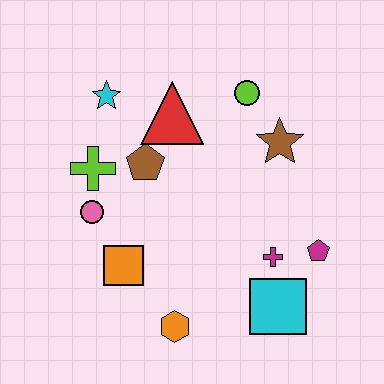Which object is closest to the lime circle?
The brown star is closest to the lime circle.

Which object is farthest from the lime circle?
The orange hexagon is farthest from the lime circle.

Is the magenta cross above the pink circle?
No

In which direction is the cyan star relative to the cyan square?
The cyan star is above the cyan square.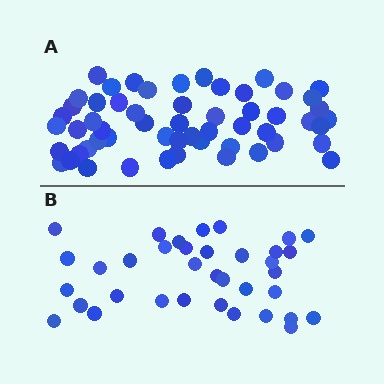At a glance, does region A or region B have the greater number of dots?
Region A (the top region) has more dots.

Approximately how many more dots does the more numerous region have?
Region A has approximately 20 more dots than region B.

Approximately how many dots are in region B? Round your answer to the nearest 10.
About 40 dots. (The exact count is 36, which rounds to 40.)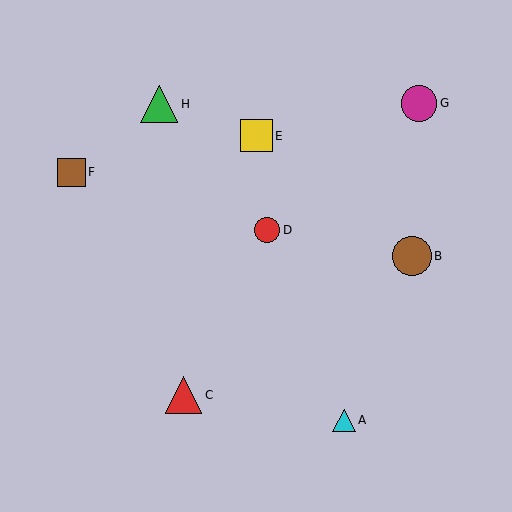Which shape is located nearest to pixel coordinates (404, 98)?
The magenta circle (labeled G) at (419, 103) is nearest to that location.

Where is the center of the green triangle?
The center of the green triangle is at (159, 104).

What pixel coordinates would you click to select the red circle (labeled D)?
Click at (267, 230) to select the red circle D.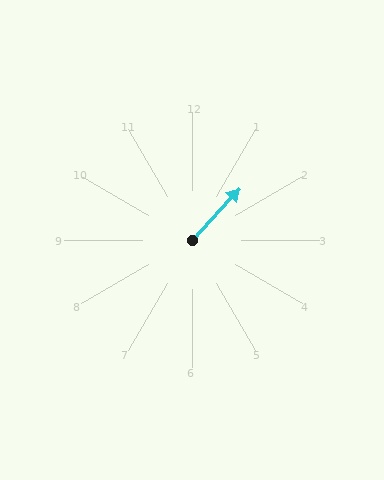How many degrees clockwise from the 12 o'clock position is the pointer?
Approximately 43 degrees.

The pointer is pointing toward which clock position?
Roughly 1 o'clock.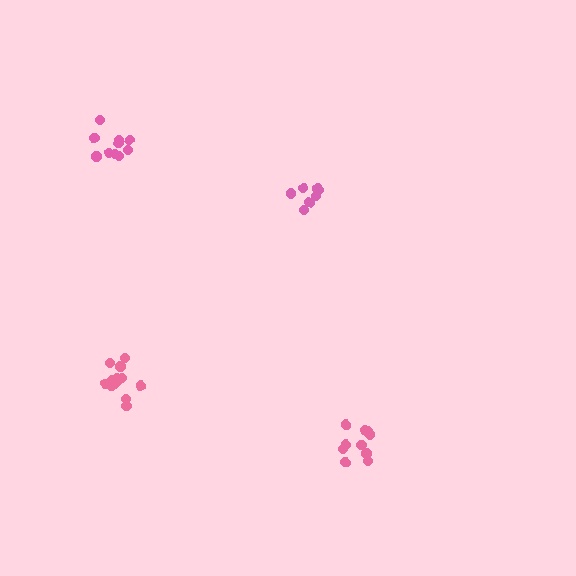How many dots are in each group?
Group 1: 7 dots, Group 2: 12 dots, Group 3: 10 dots, Group 4: 10 dots (39 total).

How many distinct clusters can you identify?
There are 4 distinct clusters.